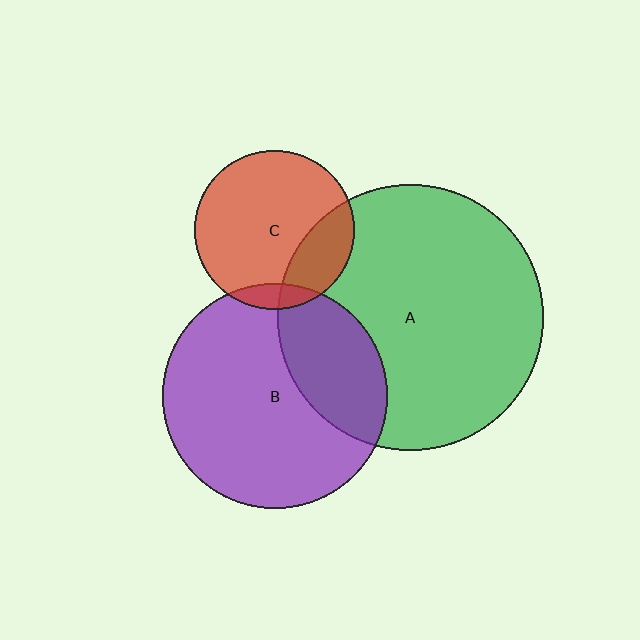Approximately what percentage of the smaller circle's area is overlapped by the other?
Approximately 10%.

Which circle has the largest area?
Circle A (green).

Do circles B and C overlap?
Yes.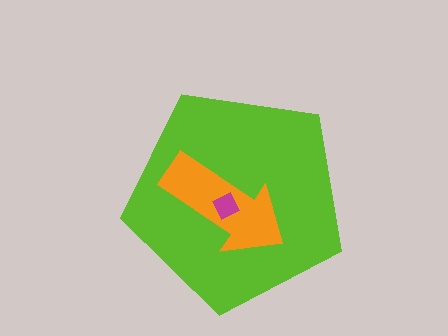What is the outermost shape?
The lime pentagon.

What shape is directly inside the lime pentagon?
The orange arrow.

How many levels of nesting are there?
3.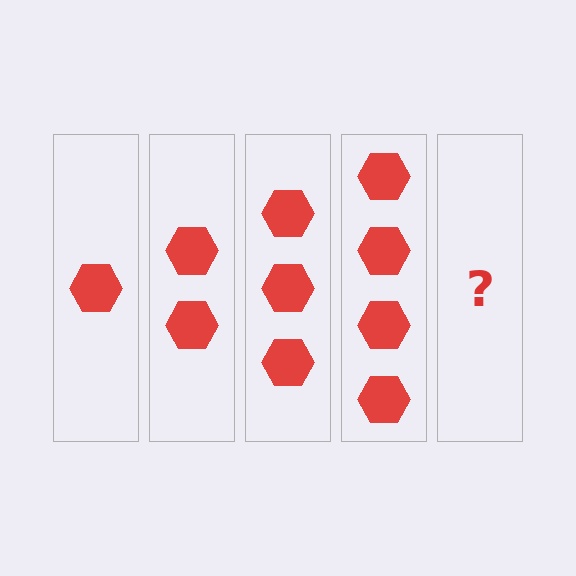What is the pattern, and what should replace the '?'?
The pattern is that each step adds one more hexagon. The '?' should be 5 hexagons.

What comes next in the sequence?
The next element should be 5 hexagons.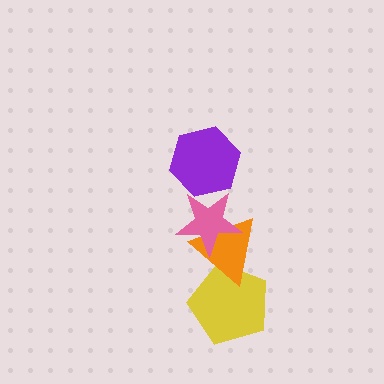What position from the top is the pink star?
The pink star is 2nd from the top.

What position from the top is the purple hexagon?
The purple hexagon is 1st from the top.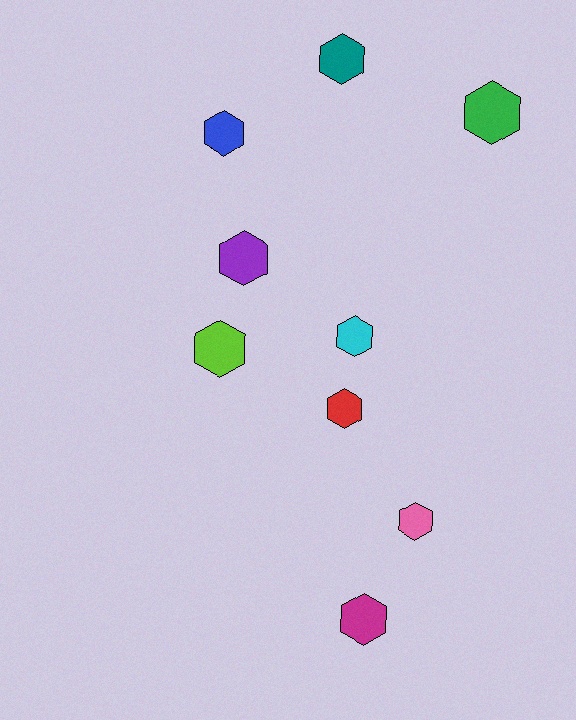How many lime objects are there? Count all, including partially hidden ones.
There is 1 lime object.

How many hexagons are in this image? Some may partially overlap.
There are 9 hexagons.